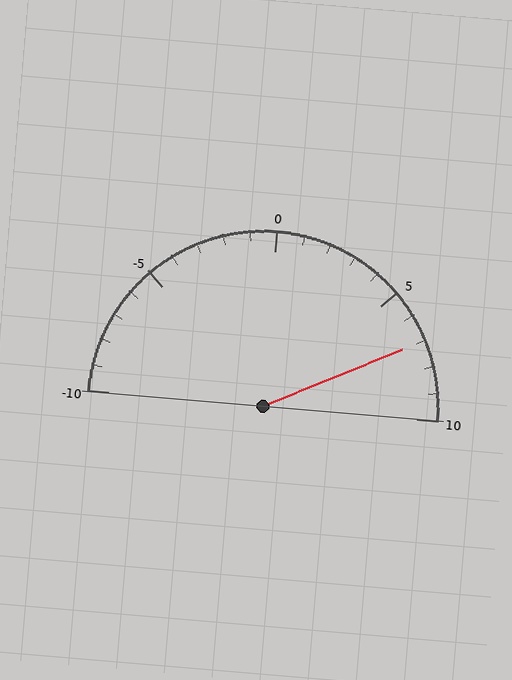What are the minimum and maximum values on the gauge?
The gauge ranges from -10 to 10.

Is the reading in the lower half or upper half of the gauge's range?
The reading is in the upper half of the range (-10 to 10).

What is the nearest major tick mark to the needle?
The nearest major tick mark is 5.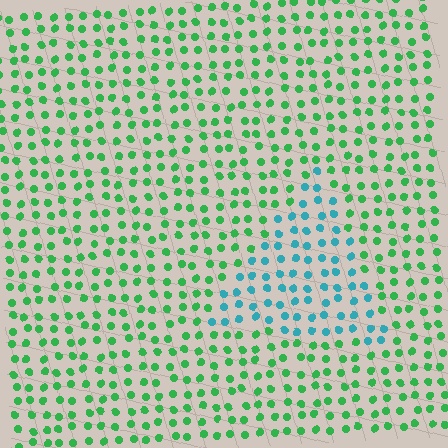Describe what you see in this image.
The image is filled with small green elements in a uniform arrangement. A triangle-shaped region is visible where the elements are tinted to a slightly different hue, forming a subtle color boundary.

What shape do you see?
I see a triangle.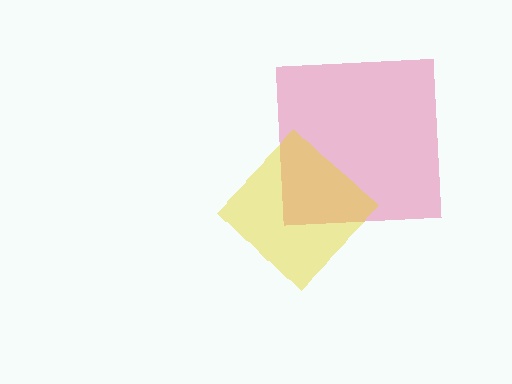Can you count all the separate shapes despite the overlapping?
Yes, there are 2 separate shapes.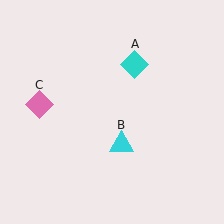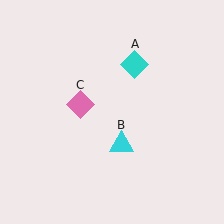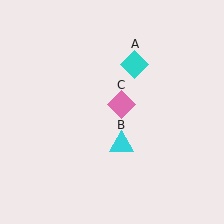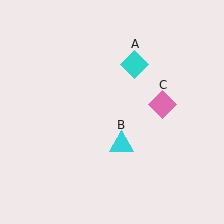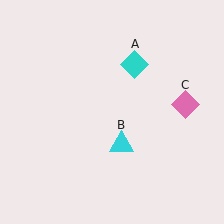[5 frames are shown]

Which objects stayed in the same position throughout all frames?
Cyan diamond (object A) and cyan triangle (object B) remained stationary.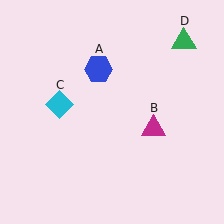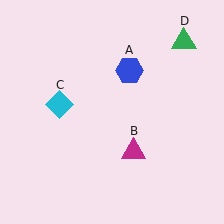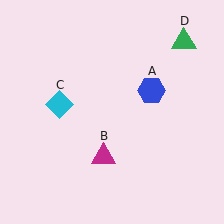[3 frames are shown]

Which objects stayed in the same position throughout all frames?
Cyan diamond (object C) and green triangle (object D) remained stationary.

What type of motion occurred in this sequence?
The blue hexagon (object A), magenta triangle (object B) rotated clockwise around the center of the scene.